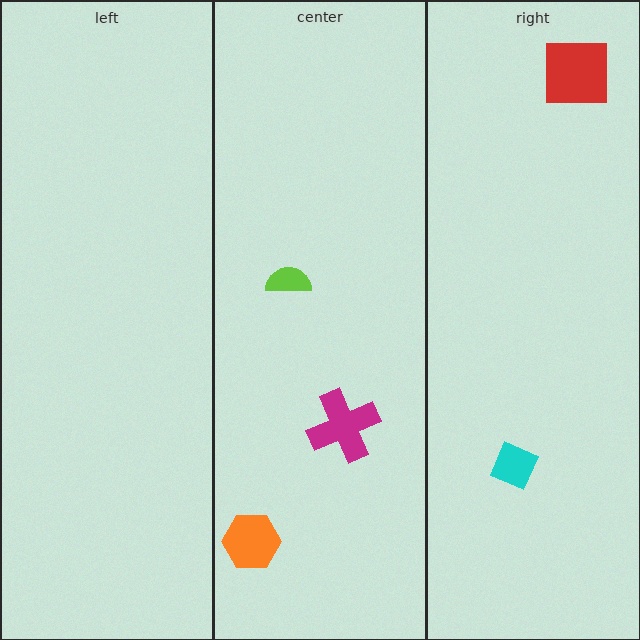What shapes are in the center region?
The lime semicircle, the magenta cross, the orange hexagon.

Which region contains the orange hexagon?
The center region.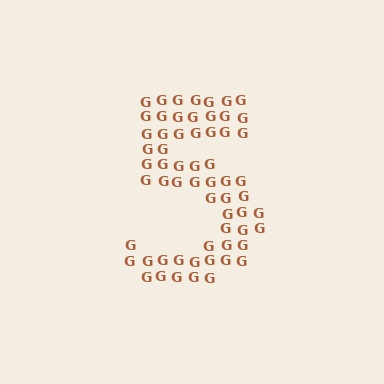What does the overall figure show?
The overall figure shows the digit 5.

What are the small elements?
The small elements are letter G's.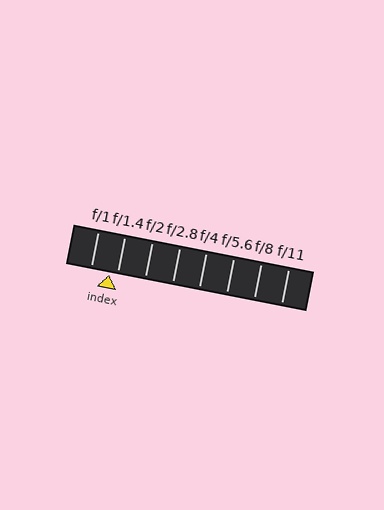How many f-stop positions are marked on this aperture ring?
There are 8 f-stop positions marked.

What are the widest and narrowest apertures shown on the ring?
The widest aperture shown is f/1 and the narrowest is f/11.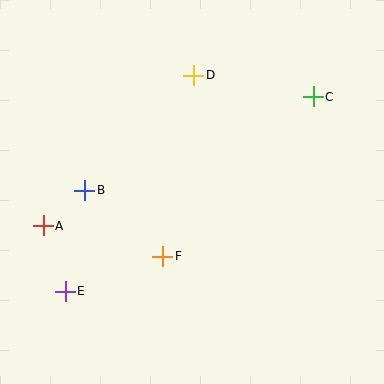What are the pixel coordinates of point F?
Point F is at (163, 256).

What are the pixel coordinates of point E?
Point E is at (65, 291).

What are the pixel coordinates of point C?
Point C is at (313, 97).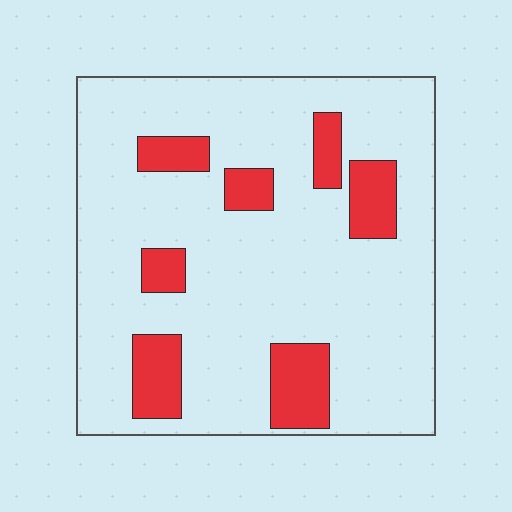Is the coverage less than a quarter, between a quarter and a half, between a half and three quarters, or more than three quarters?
Less than a quarter.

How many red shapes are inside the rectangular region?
7.